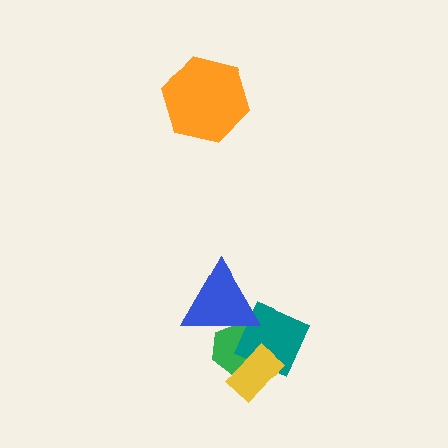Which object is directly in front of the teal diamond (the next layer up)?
The blue triangle is directly in front of the teal diamond.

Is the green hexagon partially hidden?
Yes, it is partially covered by another shape.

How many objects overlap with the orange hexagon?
0 objects overlap with the orange hexagon.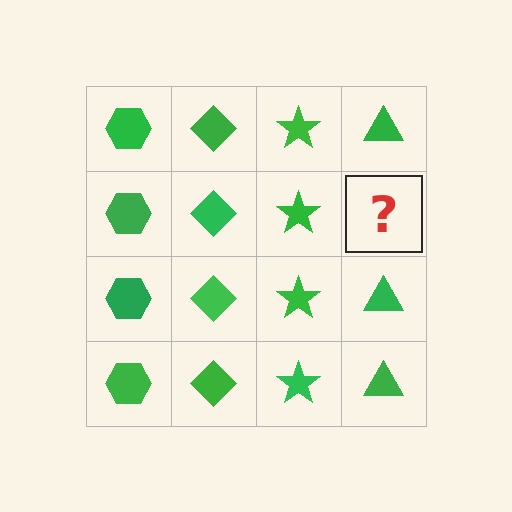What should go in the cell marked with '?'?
The missing cell should contain a green triangle.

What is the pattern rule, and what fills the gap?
The rule is that each column has a consistent shape. The gap should be filled with a green triangle.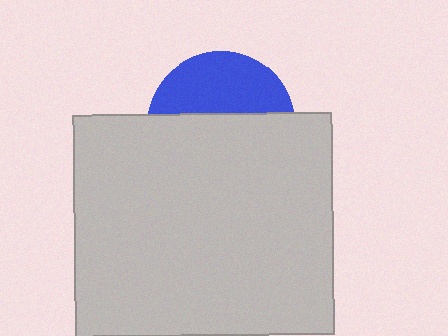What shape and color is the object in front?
The object in front is a light gray rectangle.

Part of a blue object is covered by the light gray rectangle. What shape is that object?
It is a circle.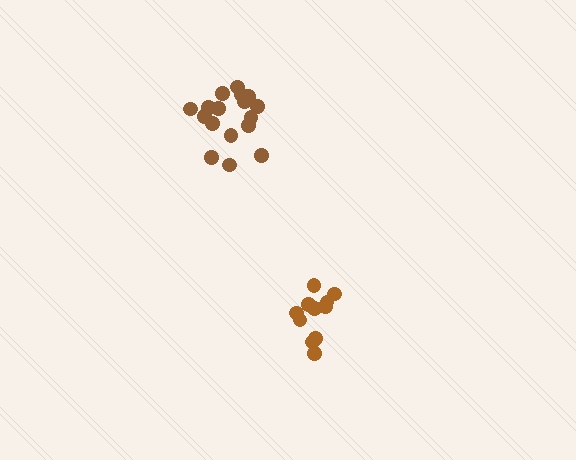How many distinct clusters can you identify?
There are 2 distinct clusters.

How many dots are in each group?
Group 1: 17 dots, Group 2: 11 dots (28 total).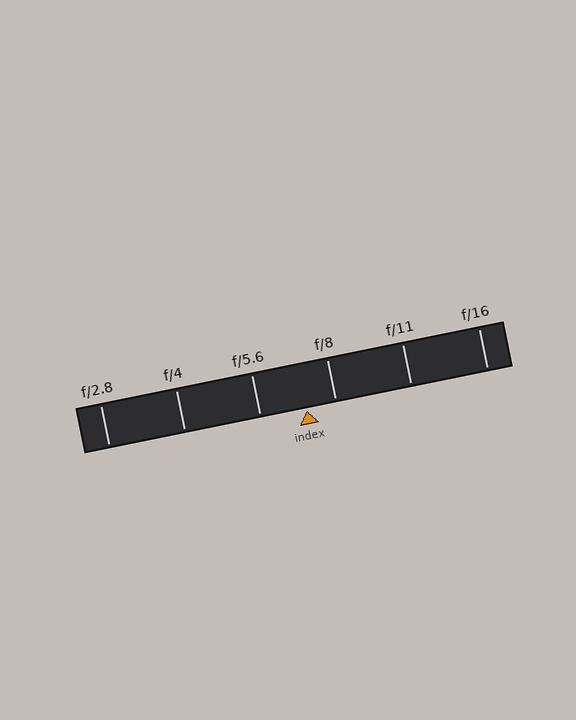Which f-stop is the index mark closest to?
The index mark is closest to f/8.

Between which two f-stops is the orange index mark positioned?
The index mark is between f/5.6 and f/8.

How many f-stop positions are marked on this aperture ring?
There are 6 f-stop positions marked.